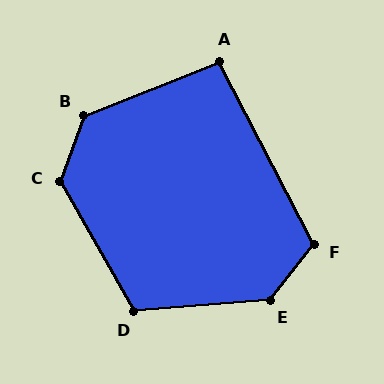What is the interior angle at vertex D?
Approximately 115 degrees (obtuse).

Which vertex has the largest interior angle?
E, at approximately 133 degrees.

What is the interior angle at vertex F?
Approximately 114 degrees (obtuse).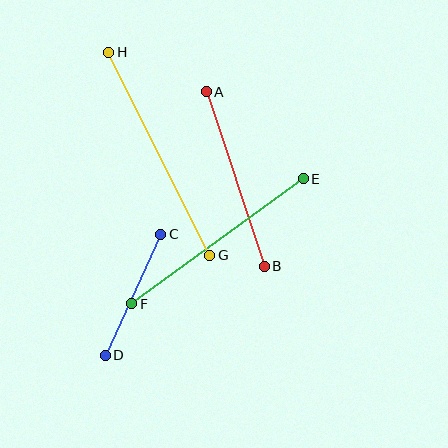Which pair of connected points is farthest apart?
Points G and H are farthest apart.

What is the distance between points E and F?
The distance is approximately 212 pixels.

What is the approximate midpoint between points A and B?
The midpoint is at approximately (235, 179) pixels.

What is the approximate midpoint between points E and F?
The midpoint is at approximately (217, 241) pixels.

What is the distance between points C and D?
The distance is approximately 133 pixels.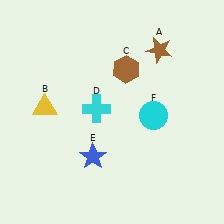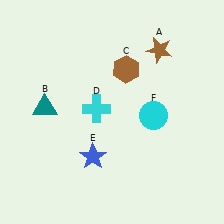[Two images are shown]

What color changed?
The triangle (B) changed from yellow in Image 1 to teal in Image 2.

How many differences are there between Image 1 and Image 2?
There is 1 difference between the two images.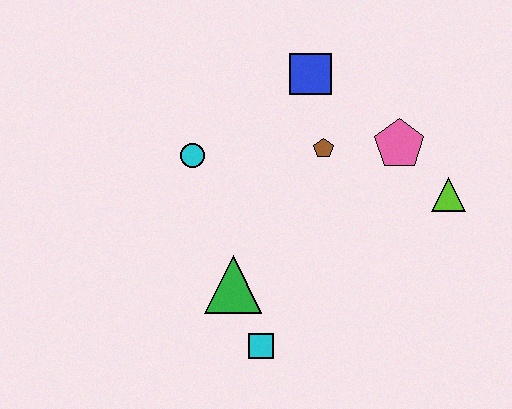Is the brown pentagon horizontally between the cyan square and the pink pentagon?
Yes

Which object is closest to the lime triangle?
The pink pentagon is closest to the lime triangle.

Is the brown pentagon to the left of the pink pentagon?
Yes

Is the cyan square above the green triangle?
No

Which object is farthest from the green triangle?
The lime triangle is farthest from the green triangle.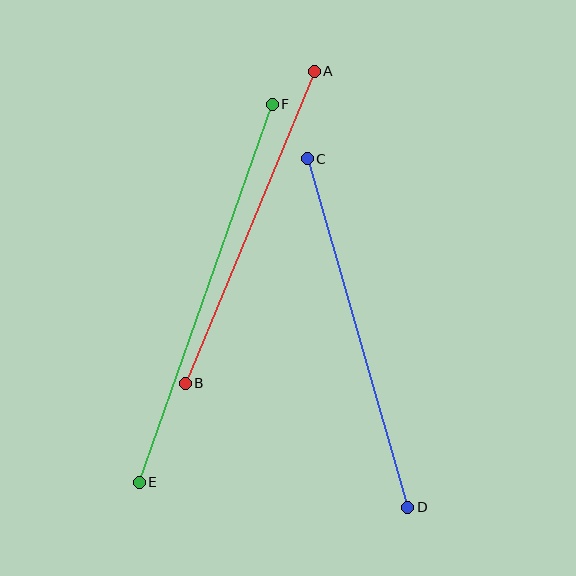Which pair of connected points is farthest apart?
Points E and F are farthest apart.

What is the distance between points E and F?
The distance is approximately 401 pixels.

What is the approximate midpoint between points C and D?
The midpoint is at approximately (358, 333) pixels.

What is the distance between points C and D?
The distance is approximately 362 pixels.